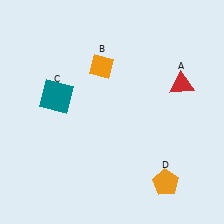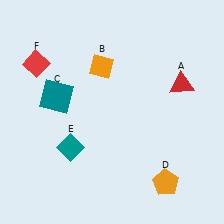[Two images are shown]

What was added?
A teal diamond (E), a red diamond (F) were added in Image 2.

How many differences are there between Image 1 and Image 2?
There are 2 differences between the two images.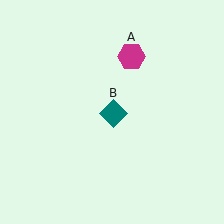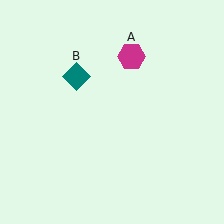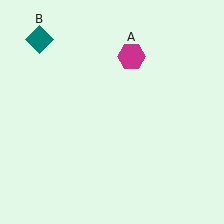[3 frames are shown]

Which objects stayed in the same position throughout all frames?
Magenta hexagon (object A) remained stationary.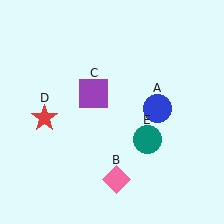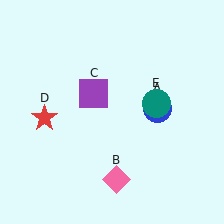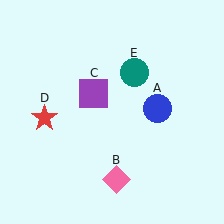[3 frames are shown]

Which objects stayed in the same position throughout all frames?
Blue circle (object A) and pink diamond (object B) and purple square (object C) and red star (object D) remained stationary.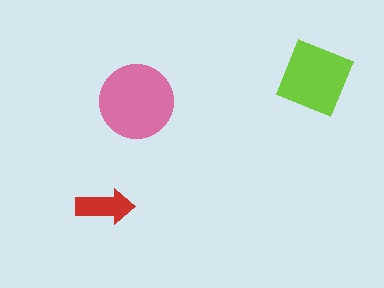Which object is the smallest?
The red arrow.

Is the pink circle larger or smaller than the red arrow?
Larger.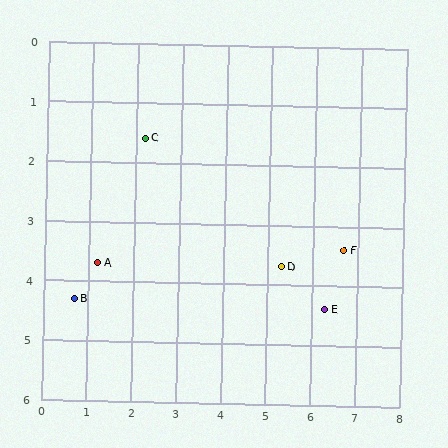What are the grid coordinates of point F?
Point F is at approximately (6.7, 3.4).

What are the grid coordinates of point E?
Point E is at approximately (6.3, 4.4).